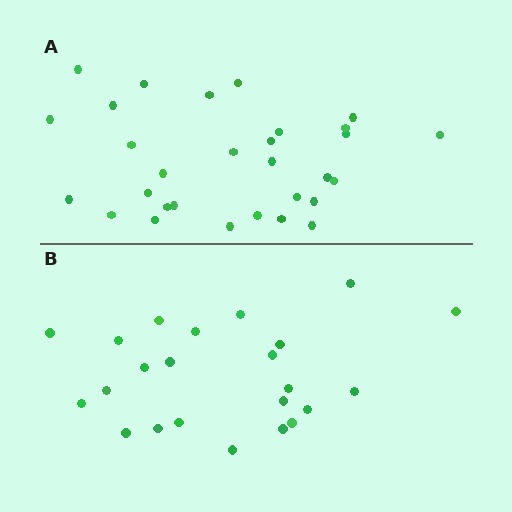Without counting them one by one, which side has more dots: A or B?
Region A (the top region) has more dots.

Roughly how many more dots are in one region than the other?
Region A has roughly 8 or so more dots than region B.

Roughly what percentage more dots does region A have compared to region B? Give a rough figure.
About 30% more.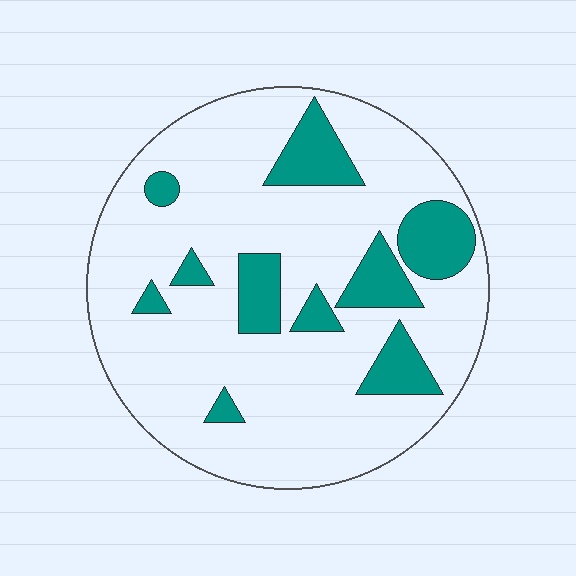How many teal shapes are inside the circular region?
10.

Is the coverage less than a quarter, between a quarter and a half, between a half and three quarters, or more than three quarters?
Less than a quarter.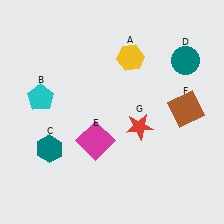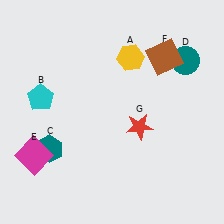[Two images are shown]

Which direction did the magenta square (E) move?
The magenta square (E) moved left.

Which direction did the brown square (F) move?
The brown square (F) moved up.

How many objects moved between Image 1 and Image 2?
2 objects moved between the two images.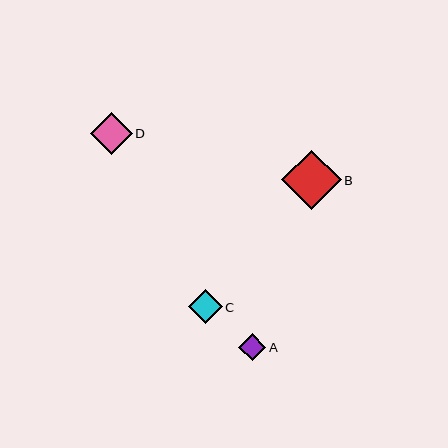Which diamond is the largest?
Diamond B is the largest with a size of approximately 60 pixels.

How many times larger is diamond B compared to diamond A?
Diamond B is approximately 2.2 times the size of diamond A.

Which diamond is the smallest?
Diamond A is the smallest with a size of approximately 27 pixels.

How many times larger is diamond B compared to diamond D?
Diamond B is approximately 1.4 times the size of diamond D.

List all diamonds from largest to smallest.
From largest to smallest: B, D, C, A.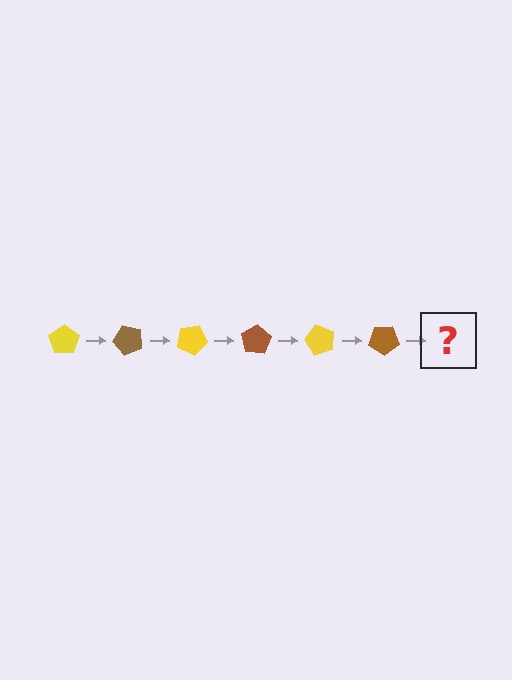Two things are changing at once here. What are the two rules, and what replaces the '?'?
The two rules are that it rotates 50 degrees each step and the color cycles through yellow and brown. The '?' should be a yellow pentagon, rotated 300 degrees from the start.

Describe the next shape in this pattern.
It should be a yellow pentagon, rotated 300 degrees from the start.